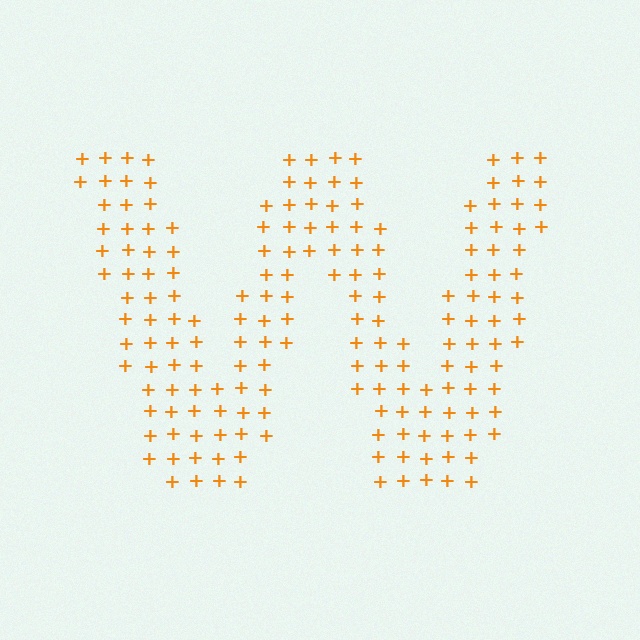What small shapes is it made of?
It is made of small plus signs.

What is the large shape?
The large shape is the letter W.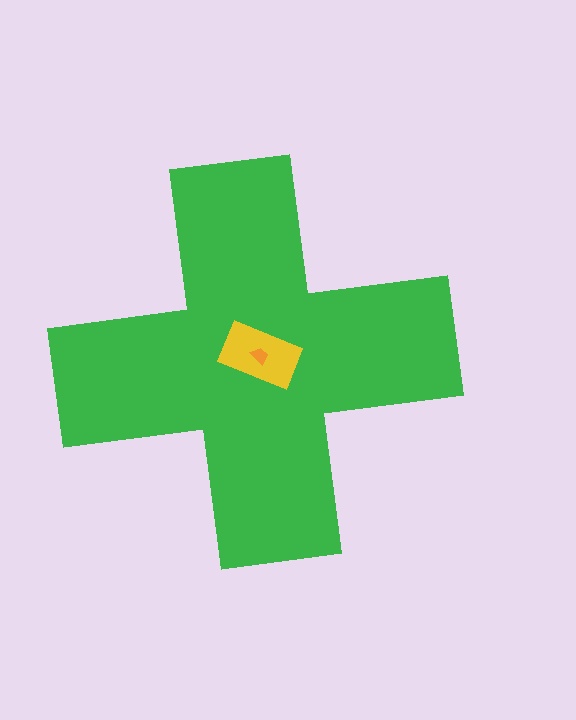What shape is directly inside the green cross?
The yellow rectangle.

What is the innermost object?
The orange trapezoid.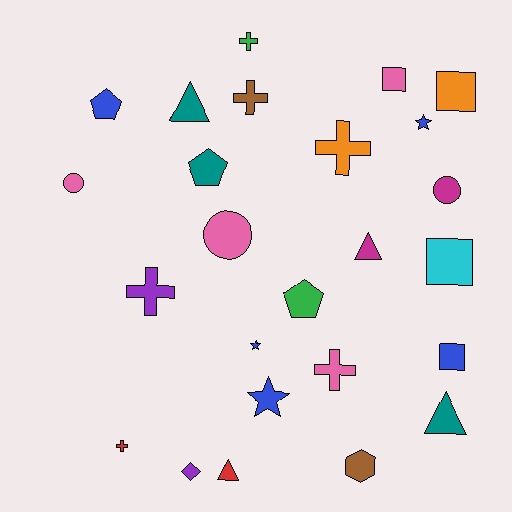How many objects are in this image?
There are 25 objects.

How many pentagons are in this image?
There are 3 pentagons.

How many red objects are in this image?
There are 2 red objects.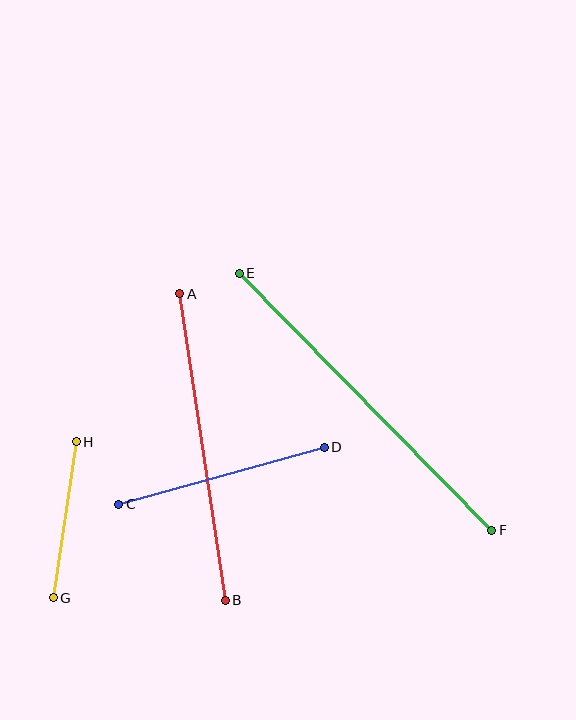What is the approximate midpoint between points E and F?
The midpoint is at approximately (365, 402) pixels.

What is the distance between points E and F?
The distance is approximately 360 pixels.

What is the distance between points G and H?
The distance is approximately 158 pixels.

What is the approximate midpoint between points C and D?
The midpoint is at approximately (221, 476) pixels.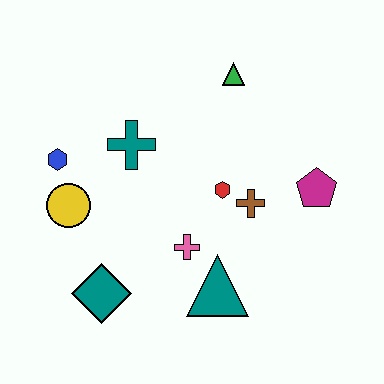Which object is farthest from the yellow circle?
The magenta pentagon is farthest from the yellow circle.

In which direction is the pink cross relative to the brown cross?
The pink cross is to the left of the brown cross.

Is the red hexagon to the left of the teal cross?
No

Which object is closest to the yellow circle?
The blue hexagon is closest to the yellow circle.